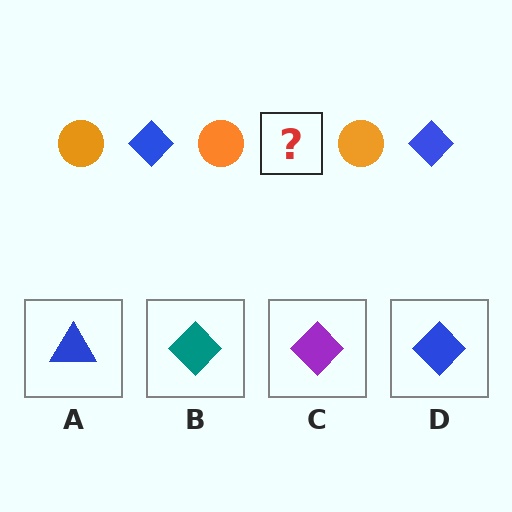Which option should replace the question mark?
Option D.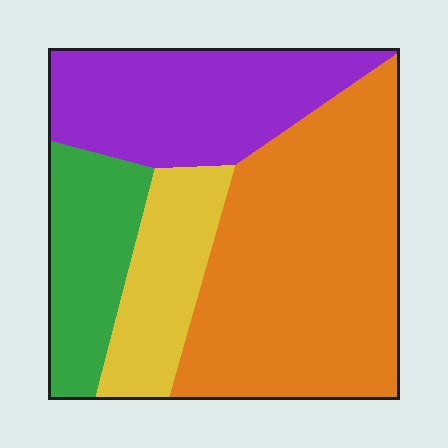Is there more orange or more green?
Orange.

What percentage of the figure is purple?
Purple covers 25% of the figure.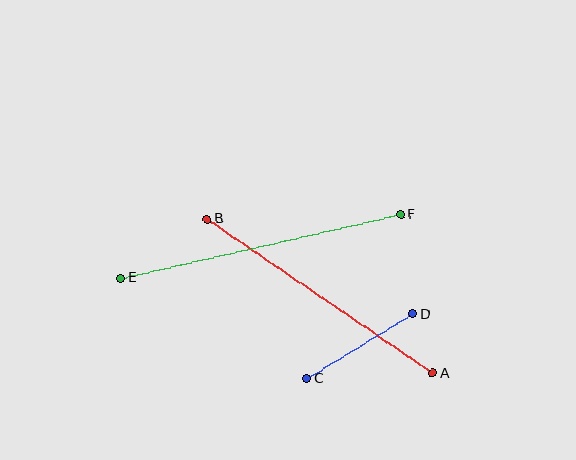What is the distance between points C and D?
The distance is approximately 124 pixels.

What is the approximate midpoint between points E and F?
The midpoint is at approximately (261, 246) pixels.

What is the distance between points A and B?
The distance is approximately 273 pixels.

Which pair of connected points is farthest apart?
Points E and F are farthest apart.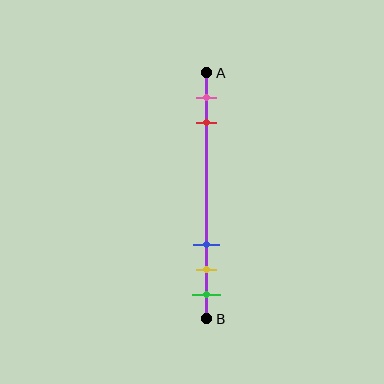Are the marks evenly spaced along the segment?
No, the marks are not evenly spaced.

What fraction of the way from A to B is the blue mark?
The blue mark is approximately 70% (0.7) of the way from A to B.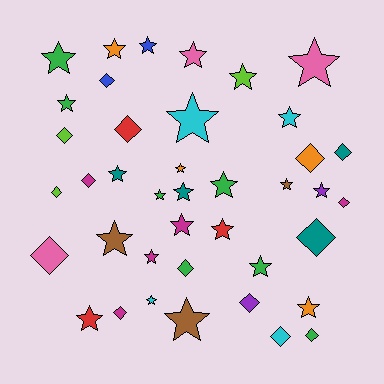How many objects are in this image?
There are 40 objects.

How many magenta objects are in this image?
There are 5 magenta objects.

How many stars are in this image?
There are 25 stars.